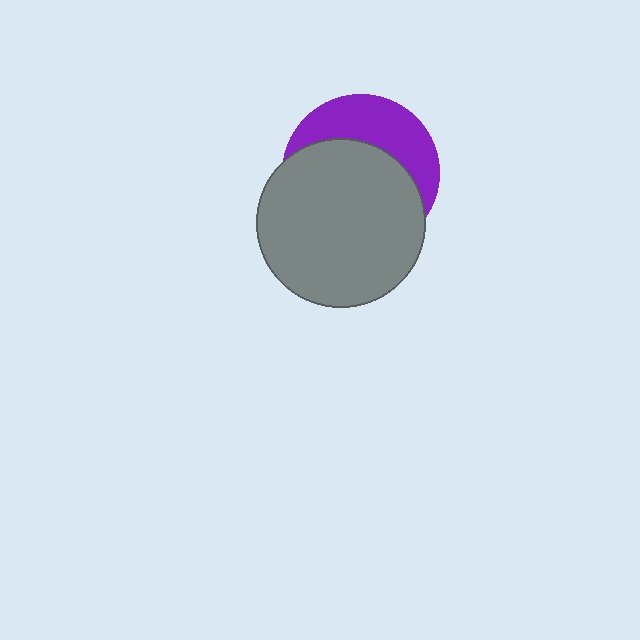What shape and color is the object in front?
The object in front is a gray circle.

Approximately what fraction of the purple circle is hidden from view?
Roughly 63% of the purple circle is hidden behind the gray circle.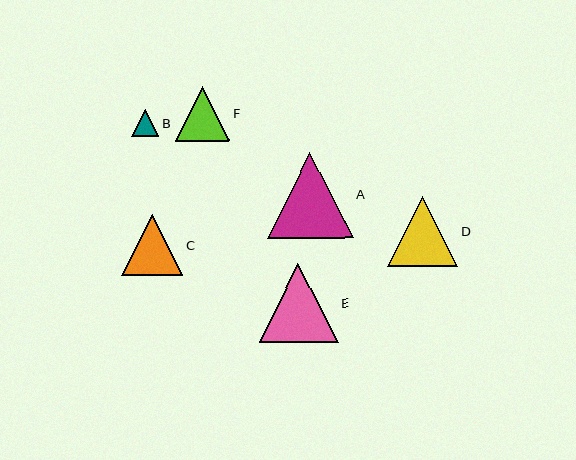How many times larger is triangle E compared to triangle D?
Triangle E is approximately 1.1 times the size of triangle D.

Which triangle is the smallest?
Triangle B is the smallest with a size of approximately 27 pixels.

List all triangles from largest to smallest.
From largest to smallest: A, E, D, C, F, B.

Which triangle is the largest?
Triangle A is the largest with a size of approximately 86 pixels.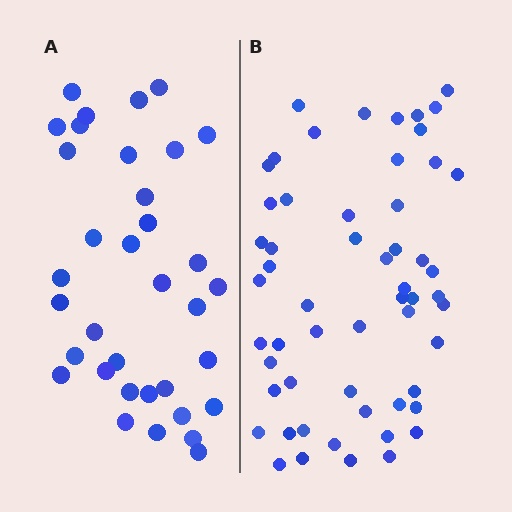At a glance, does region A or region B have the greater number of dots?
Region B (the right region) has more dots.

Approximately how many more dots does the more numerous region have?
Region B has approximately 20 more dots than region A.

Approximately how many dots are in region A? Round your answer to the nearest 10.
About 40 dots. (The exact count is 35, which rounds to 40.)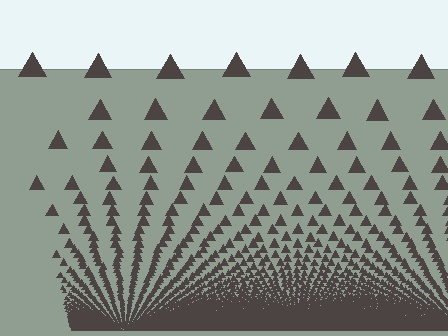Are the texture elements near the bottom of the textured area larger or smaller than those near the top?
Smaller. The gradient is inverted — elements near the bottom are smaller and denser.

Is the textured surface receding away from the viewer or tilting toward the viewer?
The surface appears to tilt toward the viewer. Texture elements get larger and sparser toward the top.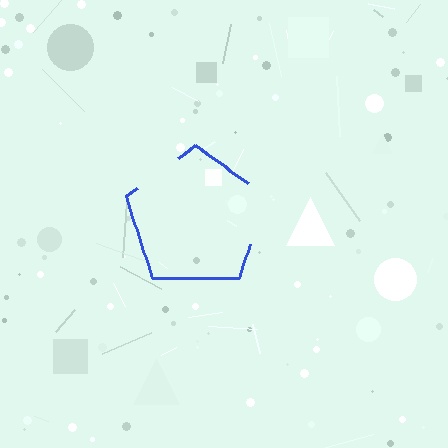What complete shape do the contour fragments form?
The contour fragments form a pentagon.